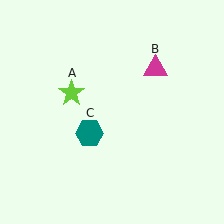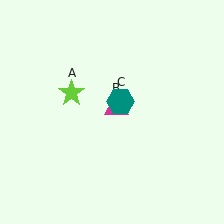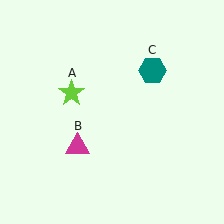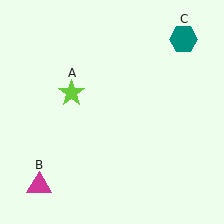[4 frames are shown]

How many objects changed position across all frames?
2 objects changed position: magenta triangle (object B), teal hexagon (object C).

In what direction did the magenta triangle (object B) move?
The magenta triangle (object B) moved down and to the left.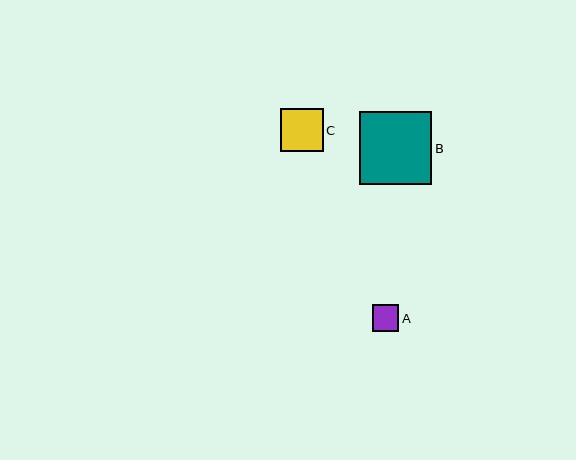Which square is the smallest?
Square A is the smallest with a size of approximately 26 pixels.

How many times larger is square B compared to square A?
Square B is approximately 2.8 times the size of square A.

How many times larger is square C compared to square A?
Square C is approximately 1.6 times the size of square A.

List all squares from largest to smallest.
From largest to smallest: B, C, A.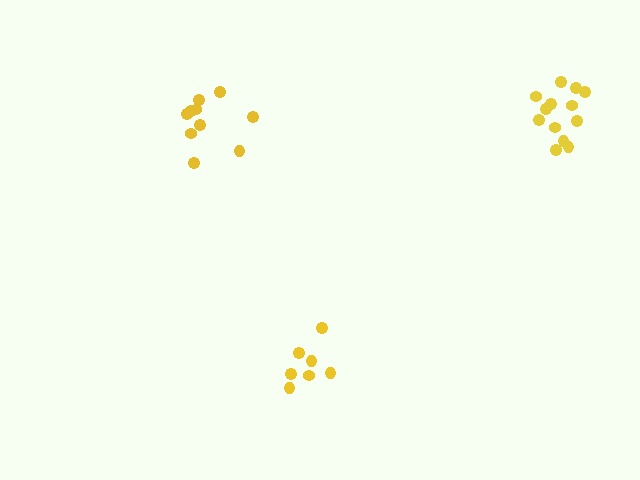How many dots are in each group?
Group 1: 7 dots, Group 2: 10 dots, Group 3: 13 dots (30 total).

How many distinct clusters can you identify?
There are 3 distinct clusters.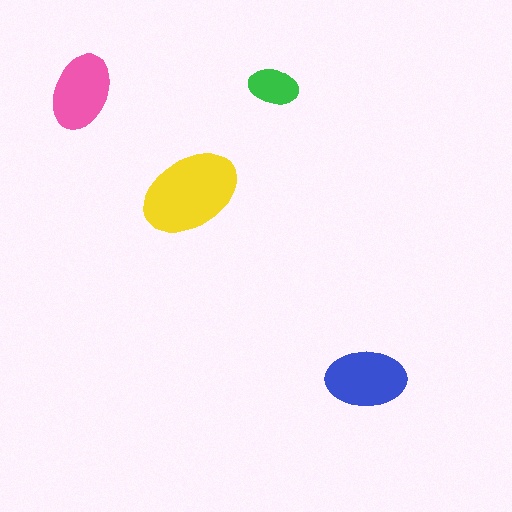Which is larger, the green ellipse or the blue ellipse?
The blue one.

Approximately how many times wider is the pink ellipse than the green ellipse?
About 1.5 times wider.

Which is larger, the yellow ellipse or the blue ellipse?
The yellow one.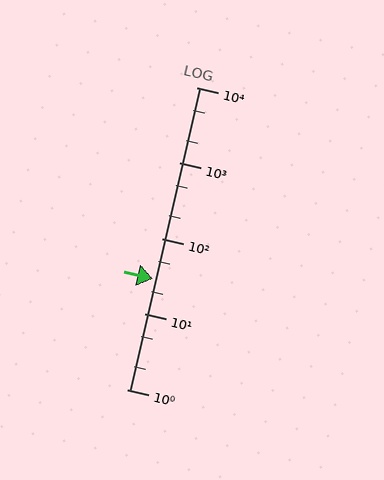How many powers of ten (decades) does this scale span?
The scale spans 4 decades, from 1 to 10000.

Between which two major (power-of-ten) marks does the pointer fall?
The pointer is between 10 and 100.